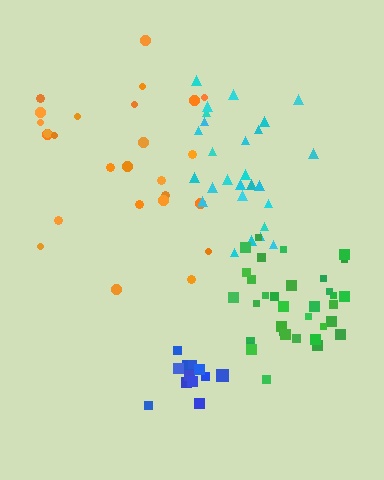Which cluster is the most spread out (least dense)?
Orange.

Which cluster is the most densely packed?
Blue.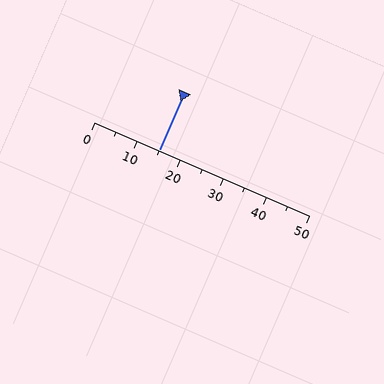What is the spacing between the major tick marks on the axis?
The major ticks are spaced 10 apart.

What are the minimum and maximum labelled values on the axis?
The axis runs from 0 to 50.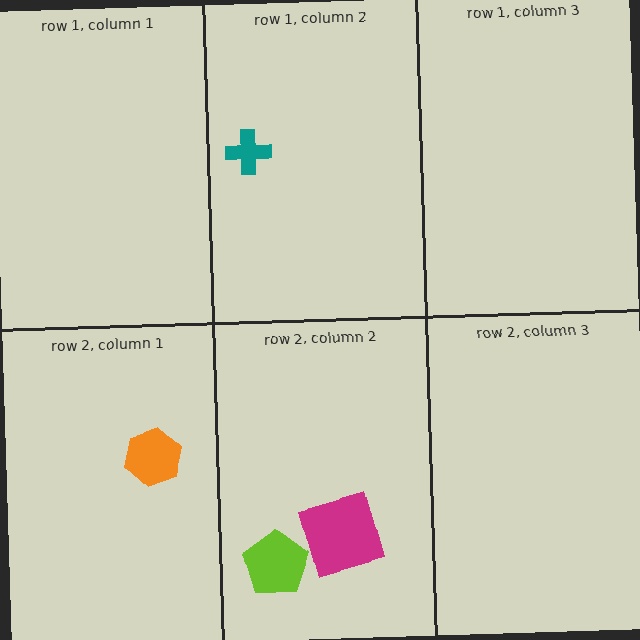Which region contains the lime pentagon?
The row 2, column 2 region.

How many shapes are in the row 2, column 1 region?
1.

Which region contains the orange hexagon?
The row 2, column 1 region.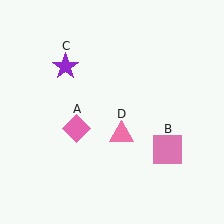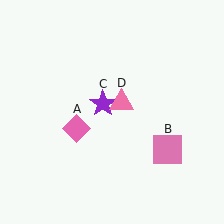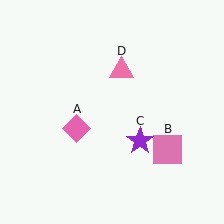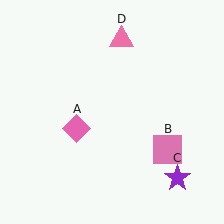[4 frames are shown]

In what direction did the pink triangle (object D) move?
The pink triangle (object D) moved up.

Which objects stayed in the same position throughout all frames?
Pink diamond (object A) and pink square (object B) remained stationary.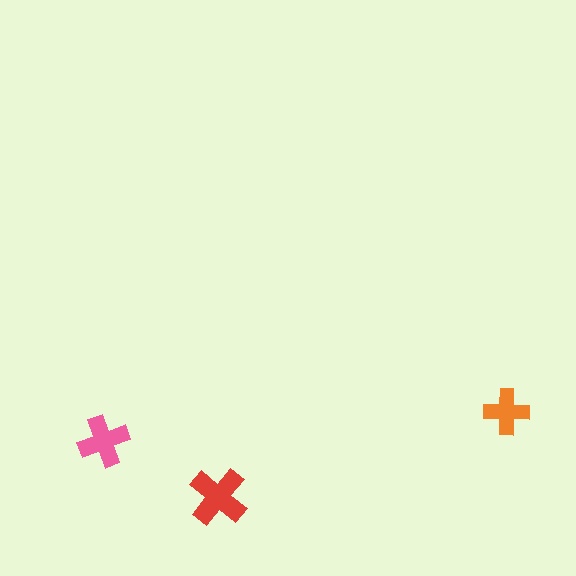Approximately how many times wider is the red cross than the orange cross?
About 1.5 times wider.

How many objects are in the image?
There are 3 objects in the image.